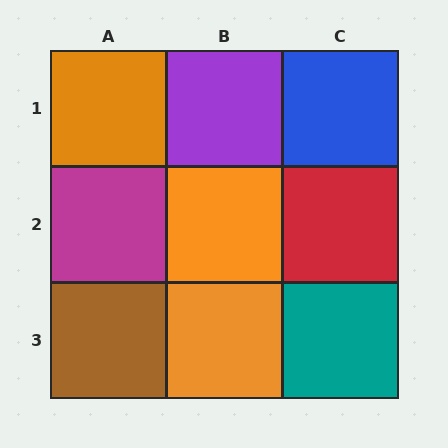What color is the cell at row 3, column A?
Brown.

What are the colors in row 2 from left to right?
Magenta, orange, red.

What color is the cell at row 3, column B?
Orange.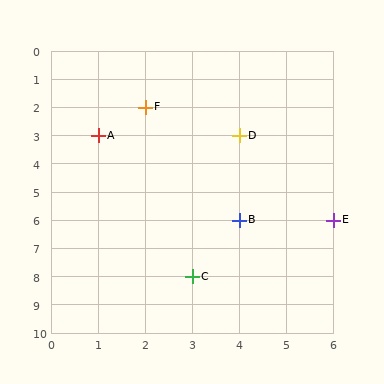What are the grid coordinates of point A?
Point A is at grid coordinates (1, 3).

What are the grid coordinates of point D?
Point D is at grid coordinates (4, 3).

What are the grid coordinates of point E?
Point E is at grid coordinates (6, 6).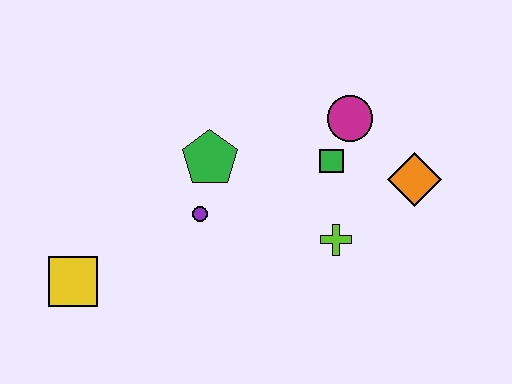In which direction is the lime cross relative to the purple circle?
The lime cross is to the right of the purple circle.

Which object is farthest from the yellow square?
The orange diamond is farthest from the yellow square.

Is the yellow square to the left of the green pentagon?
Yes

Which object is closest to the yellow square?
The purple circle is closest to the yellow square.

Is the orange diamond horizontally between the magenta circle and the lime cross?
No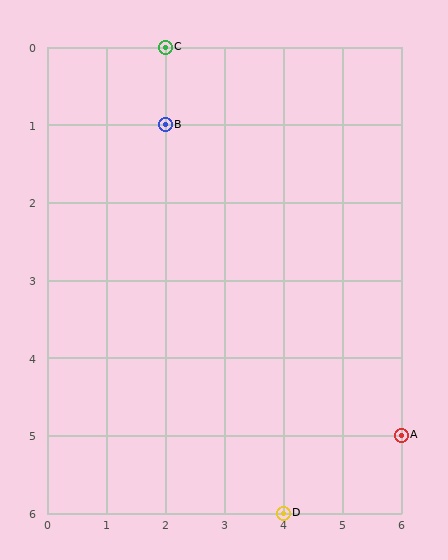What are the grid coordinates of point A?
Point A is at grid coordinates (6, 5).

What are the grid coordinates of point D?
Point D is at grid coordinates (4, 6).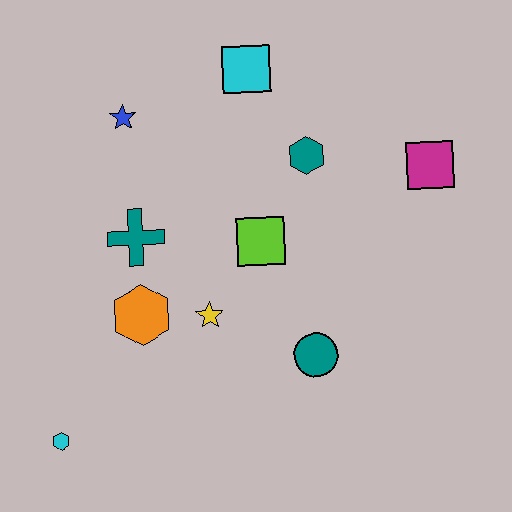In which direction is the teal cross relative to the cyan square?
The teal cross is below the cyan square.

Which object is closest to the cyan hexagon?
The orange hexagon is closest to the cyan hexagon.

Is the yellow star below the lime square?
Yes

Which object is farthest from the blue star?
The cyan hexagon is farthest from the blue star.